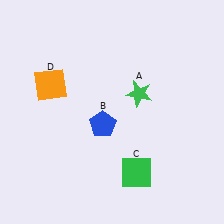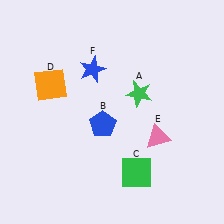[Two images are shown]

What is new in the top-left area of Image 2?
A blue star (F) was added in the top-left area of Image 2.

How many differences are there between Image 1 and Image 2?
There are 2 differences between the two images.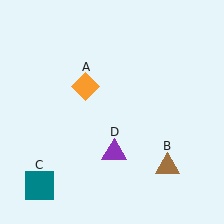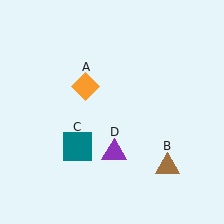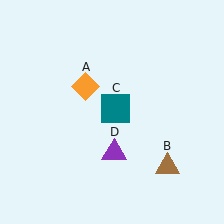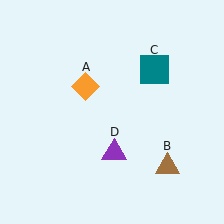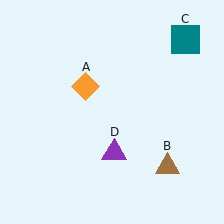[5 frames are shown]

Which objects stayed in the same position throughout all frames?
Orange diamond (object A) and brown triangle (object B) and purple triangle (object D) remained stationary.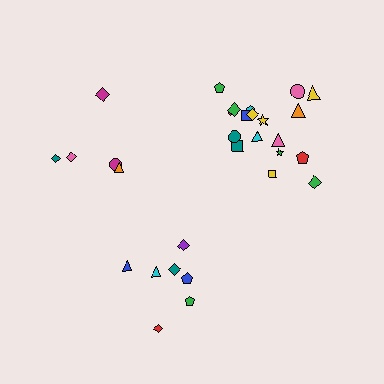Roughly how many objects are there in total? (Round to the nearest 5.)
Roughly 30 objects in total.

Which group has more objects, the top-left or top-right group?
The top-right group.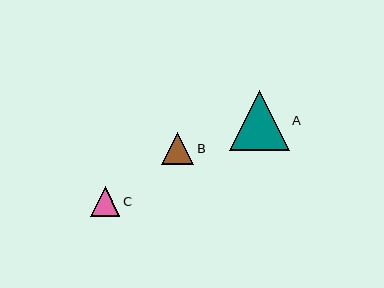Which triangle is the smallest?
Triangle C is the smallest with a size of approximately 29 pixels.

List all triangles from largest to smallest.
From largest to smallest: A, B, C.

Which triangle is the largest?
Triangle A is the largest with a size of approximately 60 pixels.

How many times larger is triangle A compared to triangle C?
Triangle A is approximately 2.0 times the size of triangle C.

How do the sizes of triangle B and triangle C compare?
Triangle B and triangle C are approximately the same size.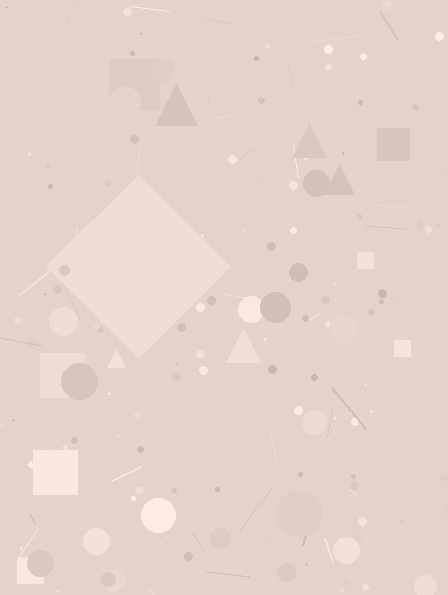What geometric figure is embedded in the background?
A diamond is embedded in the background.